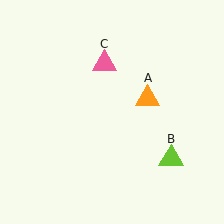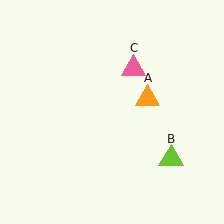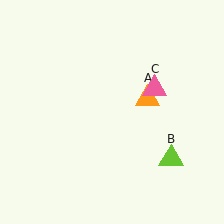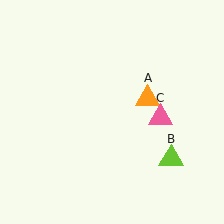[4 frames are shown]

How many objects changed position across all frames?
1 object changed position: pink triangle (object C).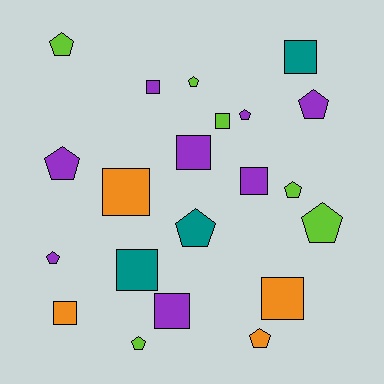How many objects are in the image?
There are 21 objects.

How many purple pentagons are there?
There are 4 purple pentagons.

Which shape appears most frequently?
Pentagon, with 11 objects.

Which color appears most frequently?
Purple, with 8 objects.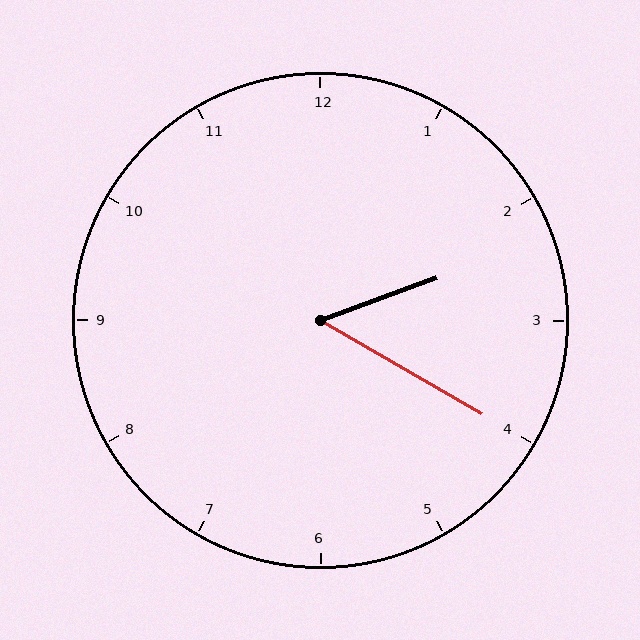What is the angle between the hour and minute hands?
Approximately 50 degrees.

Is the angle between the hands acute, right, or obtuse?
It is acute.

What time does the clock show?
2:20.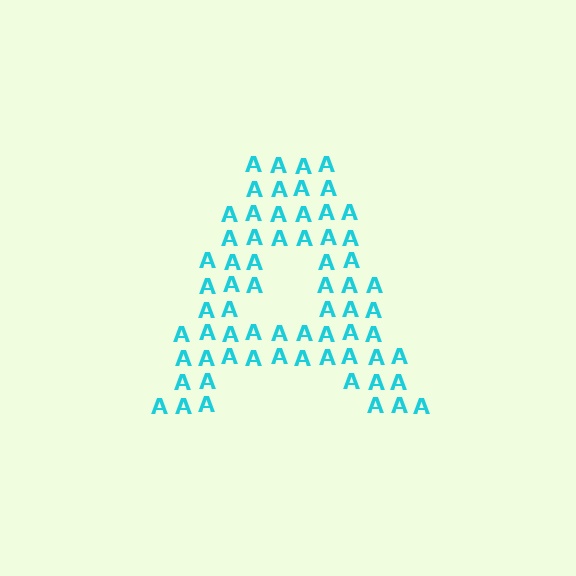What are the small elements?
The small elements are letter A's.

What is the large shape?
The large shape is the letter A.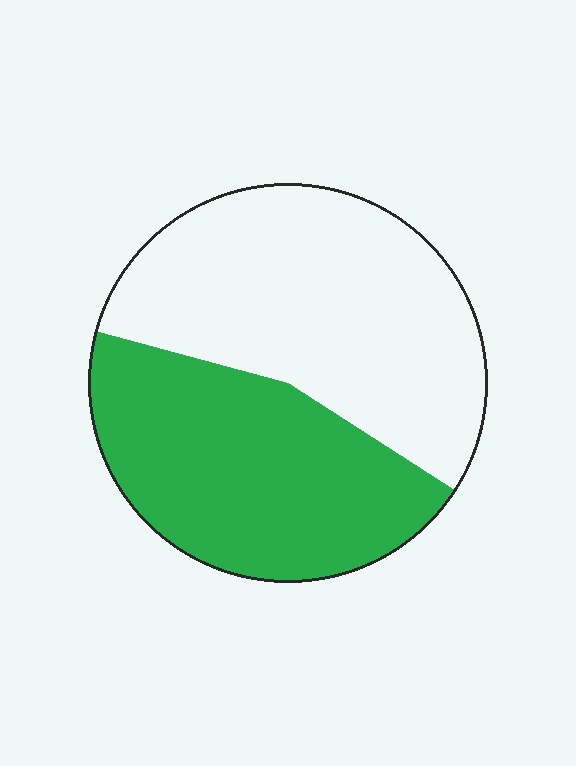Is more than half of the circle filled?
No.